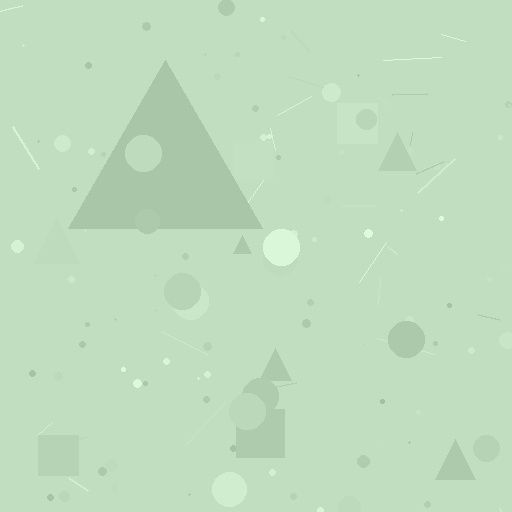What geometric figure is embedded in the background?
A triangle is embedded in the background.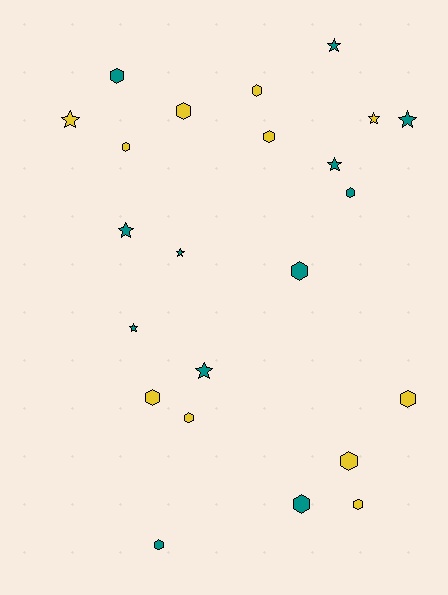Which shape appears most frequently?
Hexagon, with 14 objects.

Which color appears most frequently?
Teal, with 12 objects.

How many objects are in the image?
There are 23 objects.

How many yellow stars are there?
There are 2 yellow stars.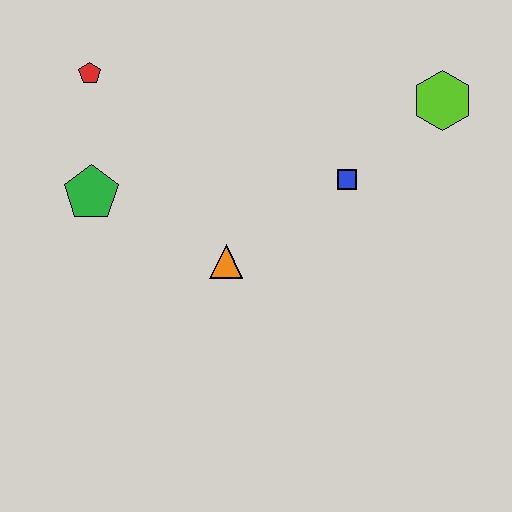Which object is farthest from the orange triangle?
The lime hexagon is farthest from the orange triangle.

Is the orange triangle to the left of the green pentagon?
No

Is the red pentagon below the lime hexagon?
No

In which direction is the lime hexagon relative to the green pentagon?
The lime hexagon is to the right of the green pentagon.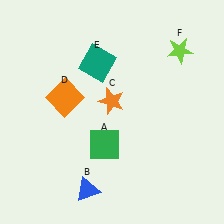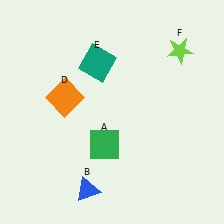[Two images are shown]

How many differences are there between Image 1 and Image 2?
There is 1 difference between the two images.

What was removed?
The orange star (C) was removed in Image 2.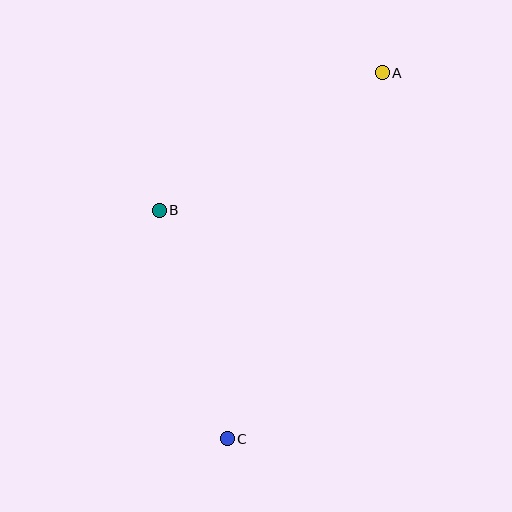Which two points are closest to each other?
Points B and C are closest to each other.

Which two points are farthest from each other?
Points A and C are farthest from each other.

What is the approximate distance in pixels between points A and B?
The distance between A and B is approximately 262 pixels.